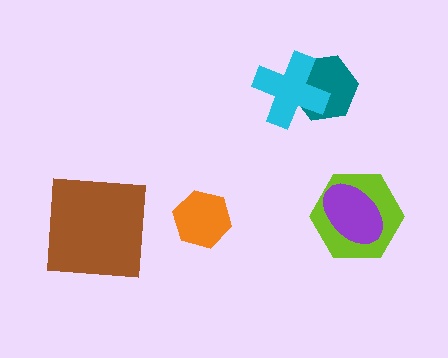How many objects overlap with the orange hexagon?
0 objects overlap with the orange hexagon.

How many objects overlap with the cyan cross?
1 object overlaps with the cyan cross.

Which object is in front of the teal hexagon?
The cyan cross is in front of the teal hexagon.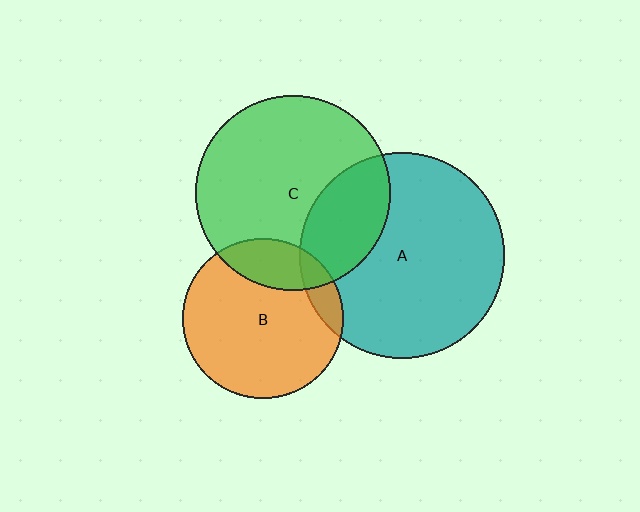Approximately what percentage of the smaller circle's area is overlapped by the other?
Approximately 10%.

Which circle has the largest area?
Circle A (teal).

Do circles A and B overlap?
Yes.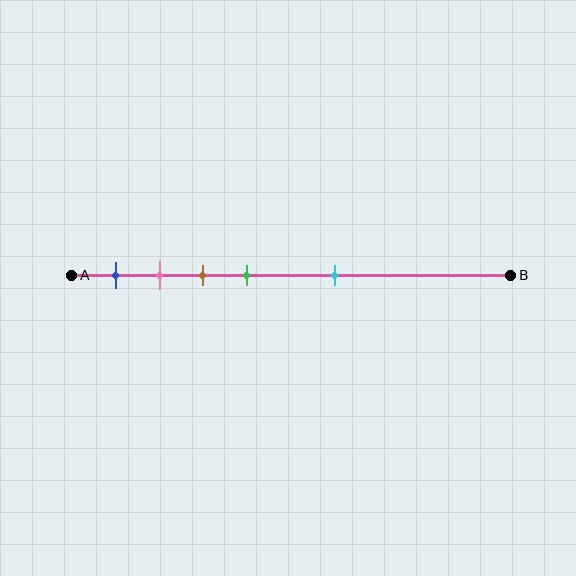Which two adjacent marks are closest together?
The pink and brown marks are the closest adjacent pair.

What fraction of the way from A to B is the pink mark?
The pink mark is approximately 20% (0.2) of the way from A to B.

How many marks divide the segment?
There are 5 marks dividing the segment.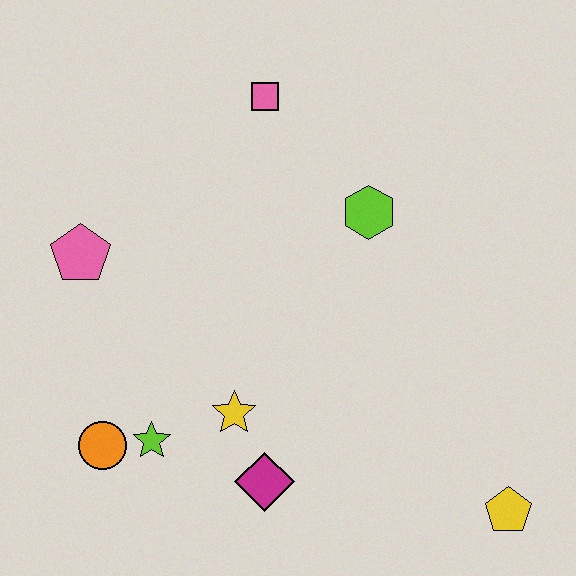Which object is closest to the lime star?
The orange circle is closest to the lime star.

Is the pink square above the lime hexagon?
Yes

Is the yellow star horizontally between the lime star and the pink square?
Yes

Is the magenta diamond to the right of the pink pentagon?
Yes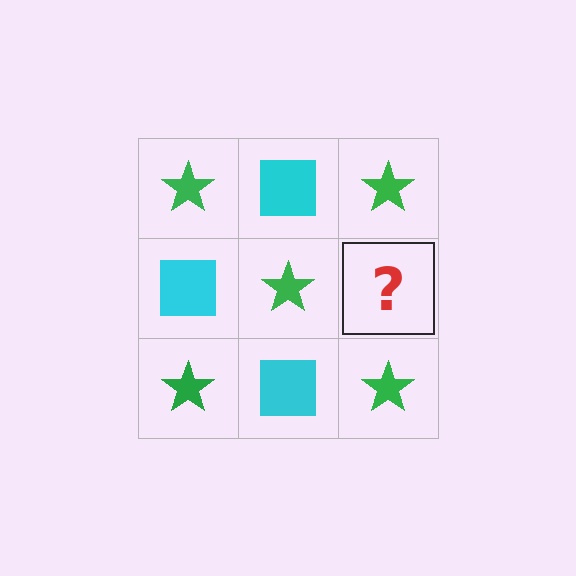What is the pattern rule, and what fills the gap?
The rule is that it alternates green star and cyan square in a checkerboard pattern. The gap should be filled with a cyan square.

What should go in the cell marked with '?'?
The missing cell should contain a cyan square.